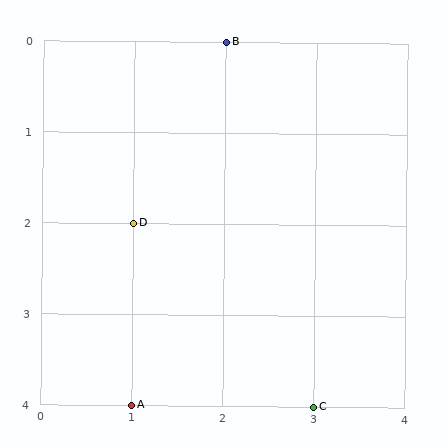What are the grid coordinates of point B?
Point B is at grid coordinates (2, 0).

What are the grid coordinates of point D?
Point D is at grid coordinates (1, 2).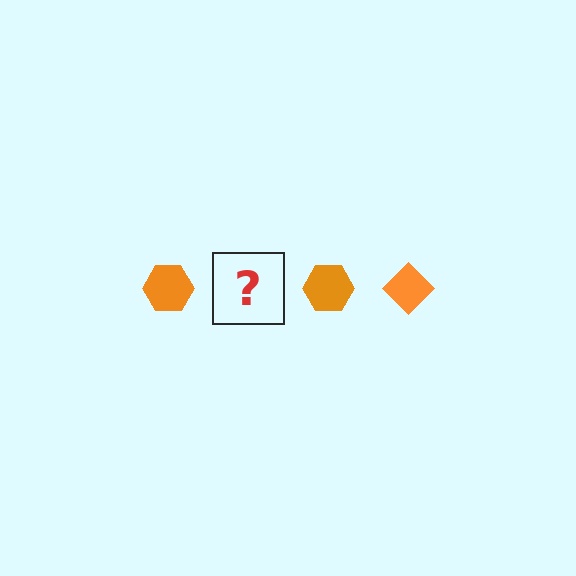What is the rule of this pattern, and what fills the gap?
The rule is that the pattern cycles through hexagon, diamond shapes in orange. The gap should be filled with an orange diamond.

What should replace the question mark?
The question mark should be replaced with an orange diamond.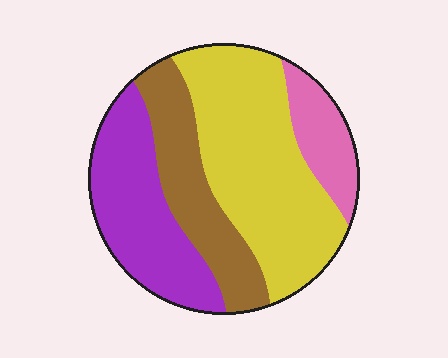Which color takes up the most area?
Yellow, at roughly 40%.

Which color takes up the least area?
Pink, at roughly 10%.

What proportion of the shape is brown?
Brown covers 21% of the shape.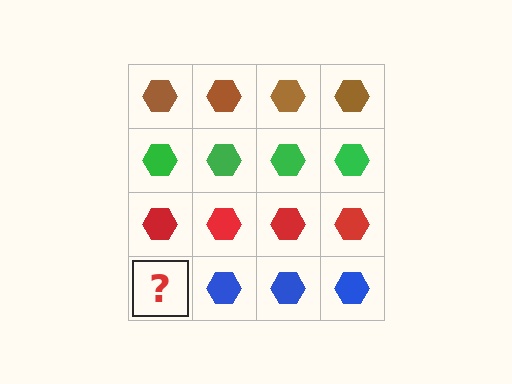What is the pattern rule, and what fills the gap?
The rule is that each row has a consistent color. The gap should be filled with a blue hexagon.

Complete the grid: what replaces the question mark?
The question mark should be replaced with a blue hexagon.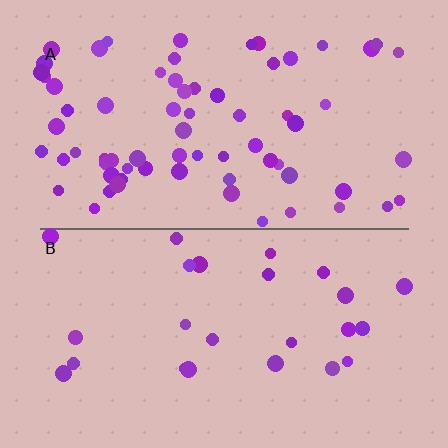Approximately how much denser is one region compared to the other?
Approximately 2.8× — region A over region B.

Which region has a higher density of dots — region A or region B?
A (the top).